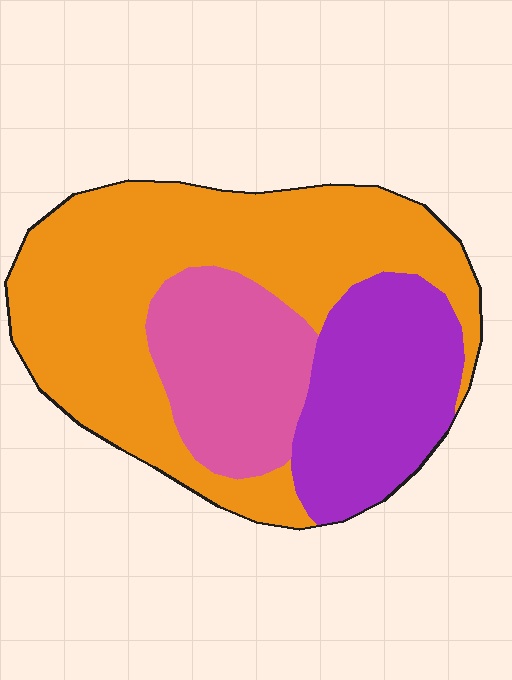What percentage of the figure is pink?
Pink covers 21% of the figure.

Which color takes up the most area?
Orange, at roughly 55%.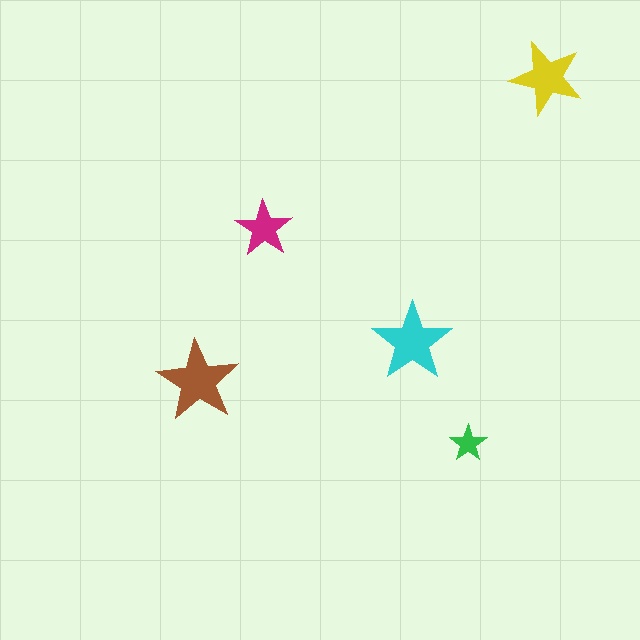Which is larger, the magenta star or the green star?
The magenta one.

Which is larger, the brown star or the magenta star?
The brown one.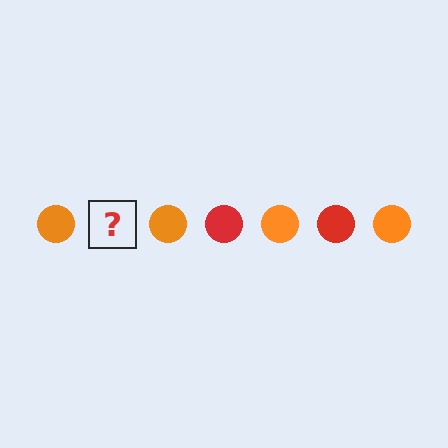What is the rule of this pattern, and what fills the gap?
The rule is that the pattern cycles through orange, red circles. The gap should be filled with a red circle.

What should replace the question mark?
The question mark should be replaced with a red circle.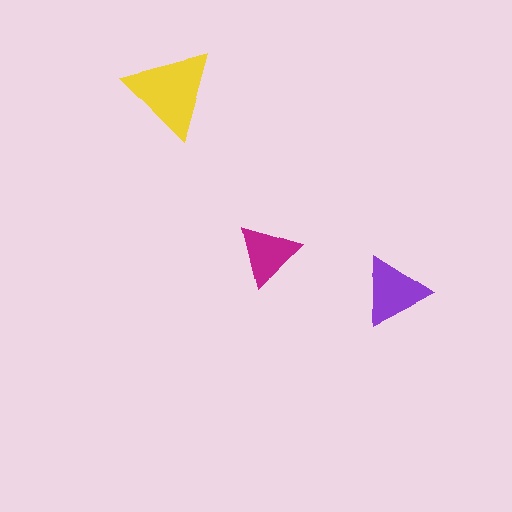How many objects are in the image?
There are 3 objects in the image.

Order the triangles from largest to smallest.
the yellow one, the purple one, the magenta one.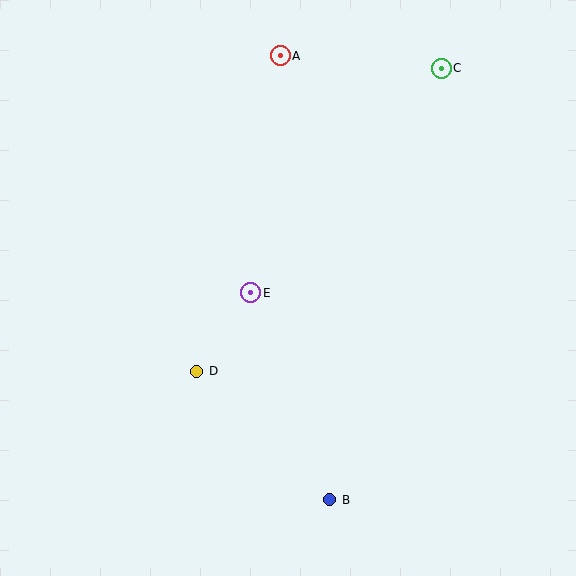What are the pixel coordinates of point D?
Point D is at (197, 371).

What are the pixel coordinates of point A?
Point A is at (280, 56).